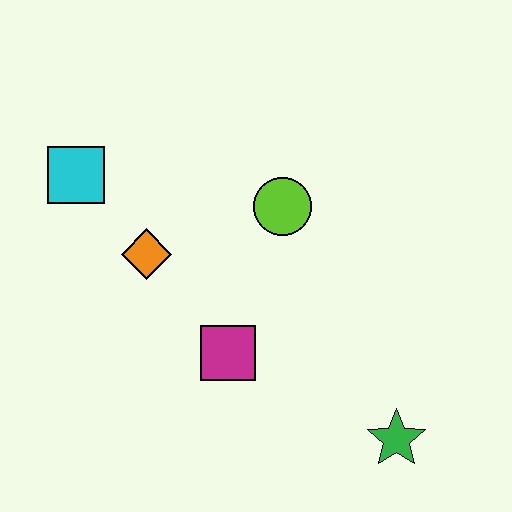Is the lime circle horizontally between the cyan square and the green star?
Yes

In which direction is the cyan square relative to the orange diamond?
The cyan square is above the orange diamond.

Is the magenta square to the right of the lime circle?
No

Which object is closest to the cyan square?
The orange diamond is closest to the cyan square.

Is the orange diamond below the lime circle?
Yes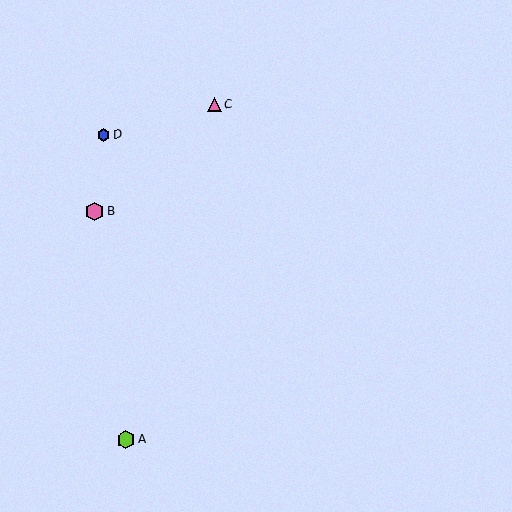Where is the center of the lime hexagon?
The center of the lime hexagon is at (126, 440).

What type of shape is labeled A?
Shape A is a lime hexagon.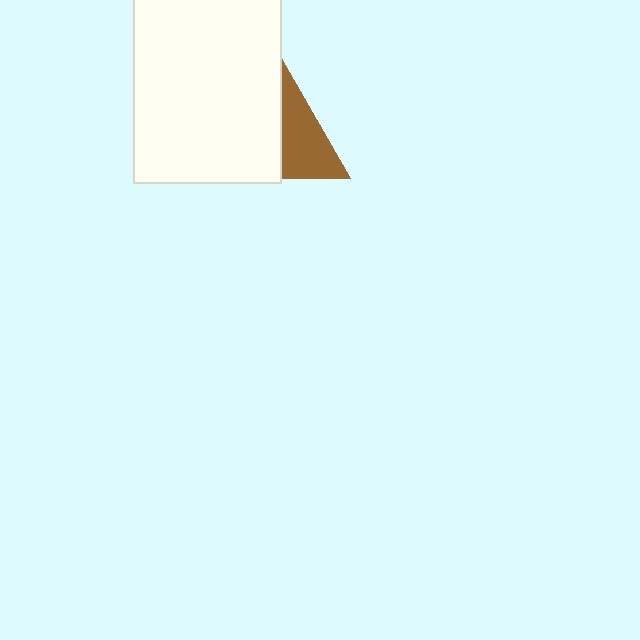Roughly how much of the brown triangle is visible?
About half of it is visible (roughly 50%).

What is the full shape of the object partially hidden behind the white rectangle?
The partially hidden object is a brown triangle.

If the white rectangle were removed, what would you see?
You would see the complete brown triangle.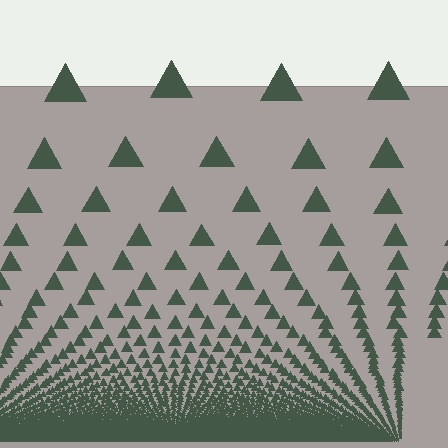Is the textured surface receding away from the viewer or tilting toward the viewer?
The surface appears to tilt toward the viewer. Texture elements get larger and sparser toward the top.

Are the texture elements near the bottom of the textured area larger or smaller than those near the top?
Smaller. The gradient is inverted — elements near the bottom are smaller and denser.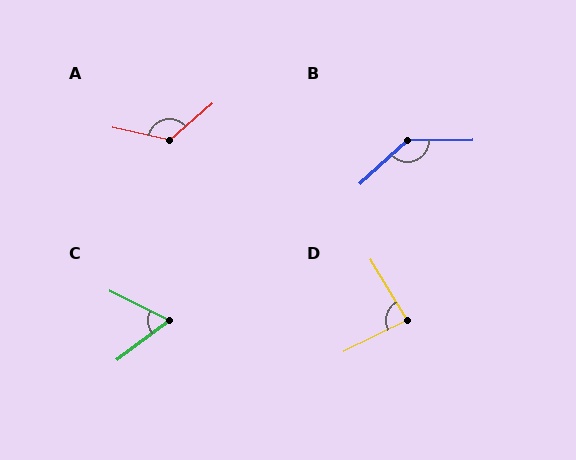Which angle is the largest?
B, at approximately 138 degrees.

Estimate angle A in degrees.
Approximately 126 degrees.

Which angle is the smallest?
C, at approximately 63 degrees.